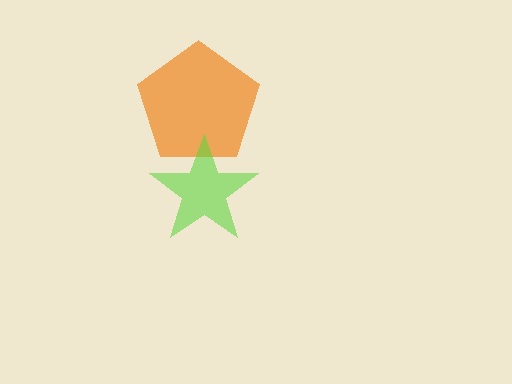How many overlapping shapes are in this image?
There are 2 overlapping shapes in the image.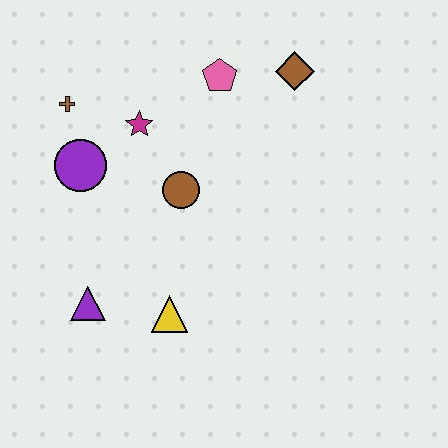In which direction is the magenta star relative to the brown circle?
The magenta star is above the brown circle.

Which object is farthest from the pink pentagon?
The purple triangle is farthest from the pink pentagon.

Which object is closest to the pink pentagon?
The brown diamond is closest to the pink pentagon.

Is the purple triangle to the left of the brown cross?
No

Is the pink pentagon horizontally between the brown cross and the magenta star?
No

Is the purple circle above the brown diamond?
No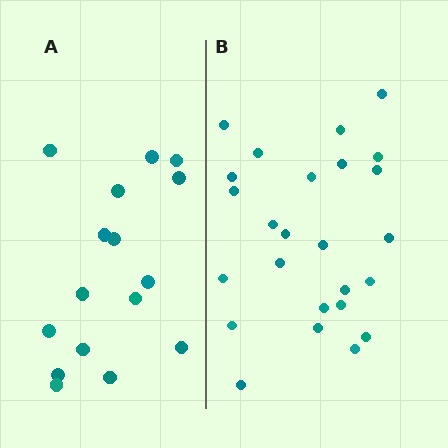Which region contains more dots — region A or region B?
Region B (the right region) has more dots.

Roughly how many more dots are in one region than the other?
Region B has roughly 8 or so more dots than region A.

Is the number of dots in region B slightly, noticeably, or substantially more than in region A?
Region B has substantially more. The ratio is roughly 1.6 to 1.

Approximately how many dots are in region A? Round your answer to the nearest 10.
About 20 dots. (The exact count is 16, which rounds to 20.)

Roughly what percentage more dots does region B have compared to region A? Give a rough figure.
About 55% more.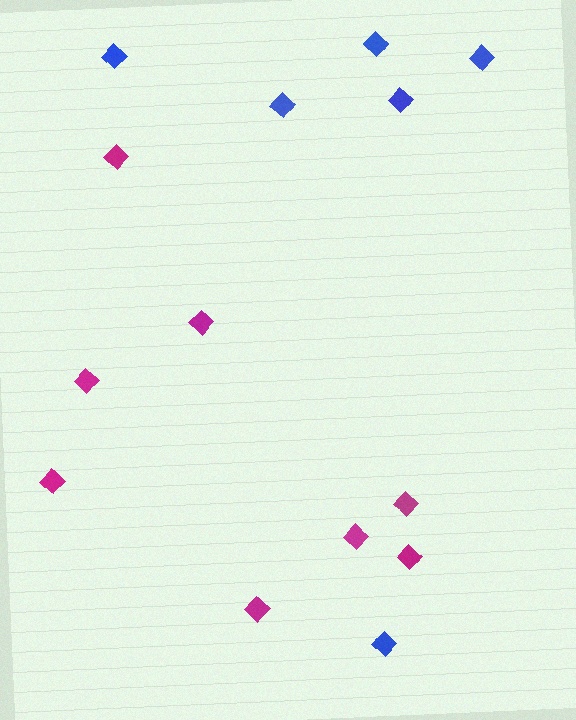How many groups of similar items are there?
There are 2 groups: one group of magenta diamonds (8) and one group of blue diamonds (6).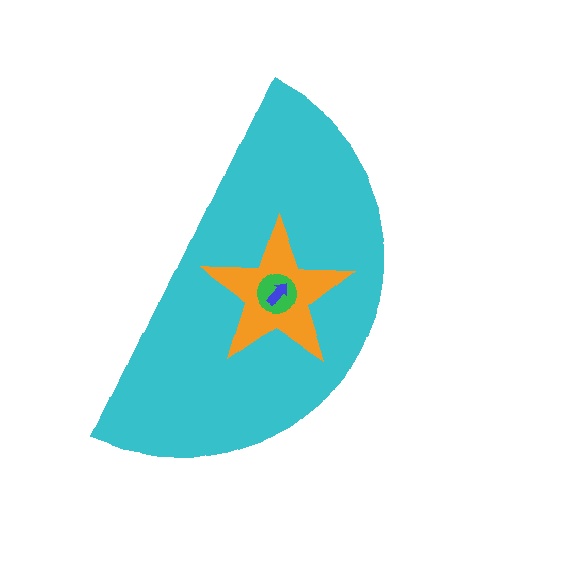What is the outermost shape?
The cyan semicircle.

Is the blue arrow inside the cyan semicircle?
Yes.